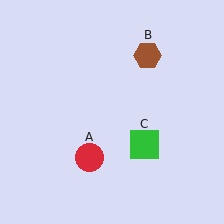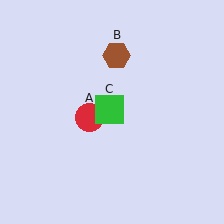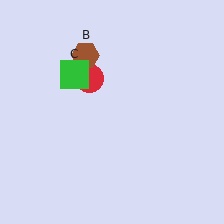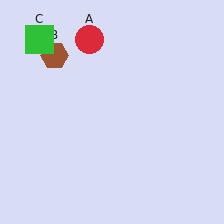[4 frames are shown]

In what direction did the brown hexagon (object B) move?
The brown hexagon (object B) moved left.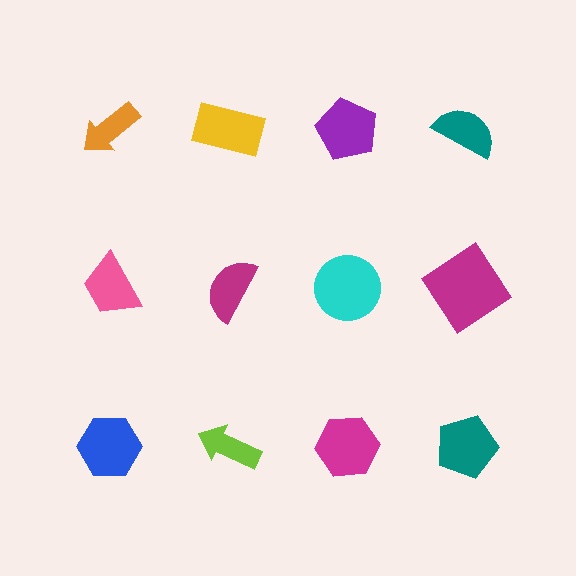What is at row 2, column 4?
A magenta diamond.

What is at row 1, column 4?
A teal semicircle.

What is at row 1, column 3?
A purple pentagon.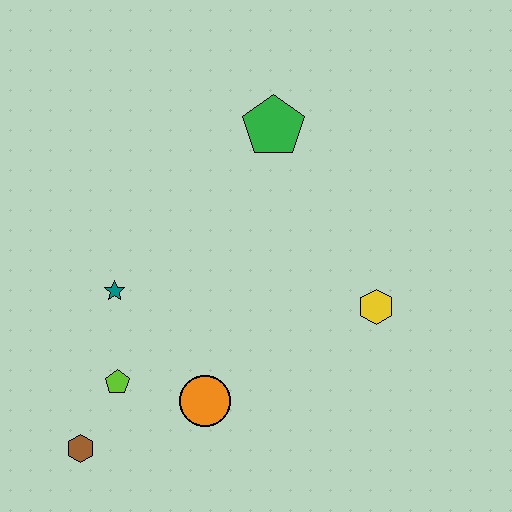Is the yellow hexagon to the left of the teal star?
No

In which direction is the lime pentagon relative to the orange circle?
The lime pentagon is to the left of the orange circle.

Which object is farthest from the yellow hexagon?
The brown hexagon is farthest from the yellow hexagon.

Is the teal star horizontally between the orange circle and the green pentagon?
No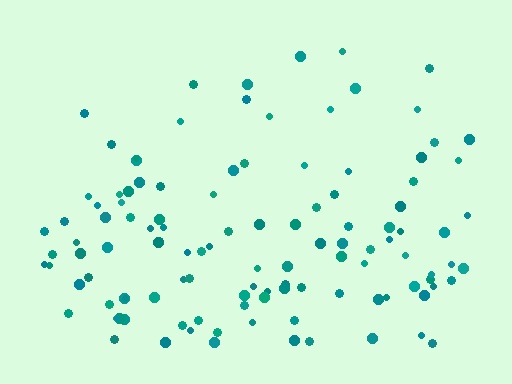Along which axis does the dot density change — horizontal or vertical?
Vertical.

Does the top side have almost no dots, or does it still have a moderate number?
Still a moderate number, just noticeably fewer than the bottom.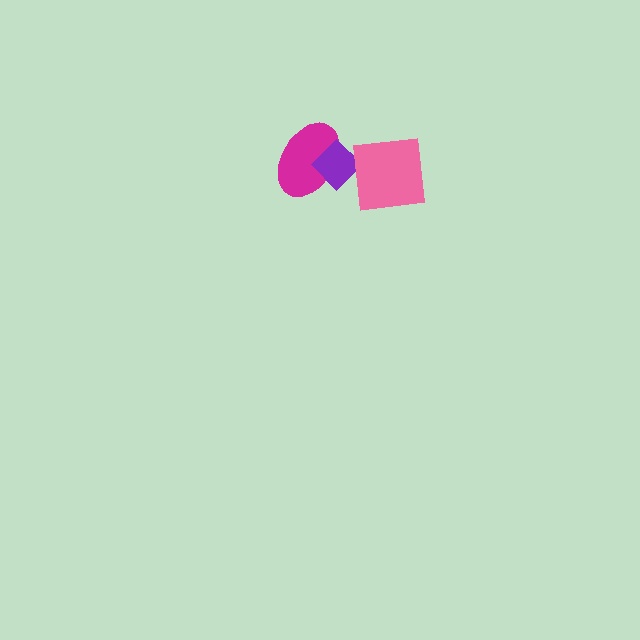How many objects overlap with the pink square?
1 object overlaps with the pink square.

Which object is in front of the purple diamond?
The pink square is in front of the purple diamond.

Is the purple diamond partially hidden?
Yes, it is partially covered by another shape.